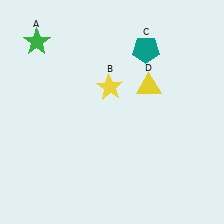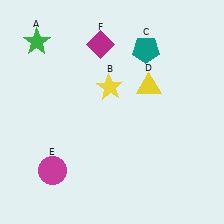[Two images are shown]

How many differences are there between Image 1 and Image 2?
There are 2 differences between the two images.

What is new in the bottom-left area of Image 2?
A magenta circle (E) was added in the bottom-left area of Image 2.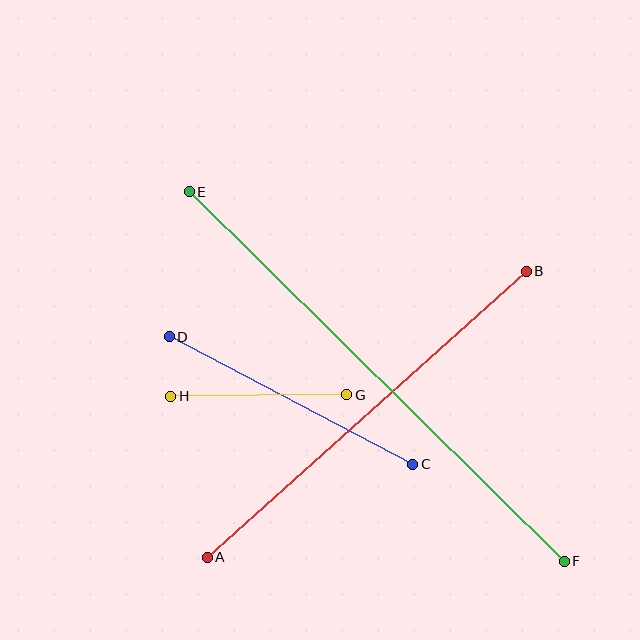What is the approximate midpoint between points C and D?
The midpoint is at approximately (291, 401) pixels.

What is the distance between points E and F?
The distance is approximately 526 pixels.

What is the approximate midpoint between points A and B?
The midpoint is at approximately (367, 414) pixels.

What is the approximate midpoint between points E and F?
The midpoint is at approximately (377, 377) pixels.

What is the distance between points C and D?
The distance is approximately 275 pixels.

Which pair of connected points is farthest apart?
Points E and F are farthest apart.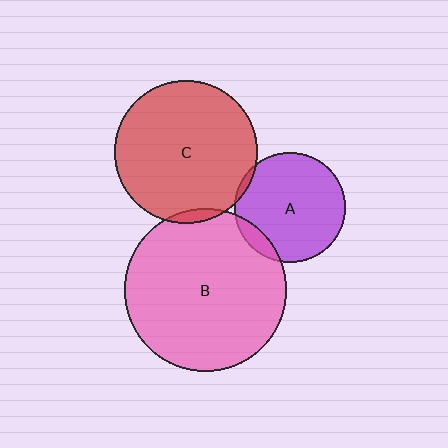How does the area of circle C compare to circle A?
Approximately 1.7 times.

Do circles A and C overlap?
Yes.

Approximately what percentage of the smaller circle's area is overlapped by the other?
Approximately 5%.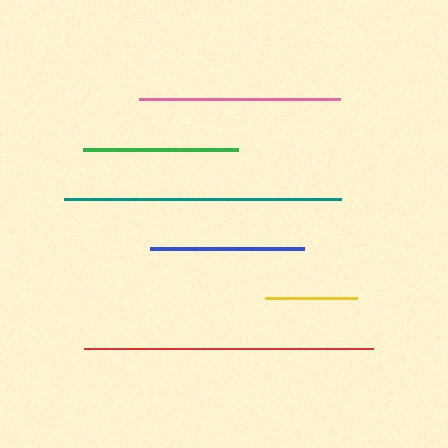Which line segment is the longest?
The red line is the longest at approximately 290 pixels.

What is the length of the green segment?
The green segment is approximately 155 pixels long.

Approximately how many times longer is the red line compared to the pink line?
The red line is approximately 1.4 times the length of the pink line.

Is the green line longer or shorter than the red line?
The red line is longer than the green line.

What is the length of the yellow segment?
The yellow segment is approximately 92 pixels long.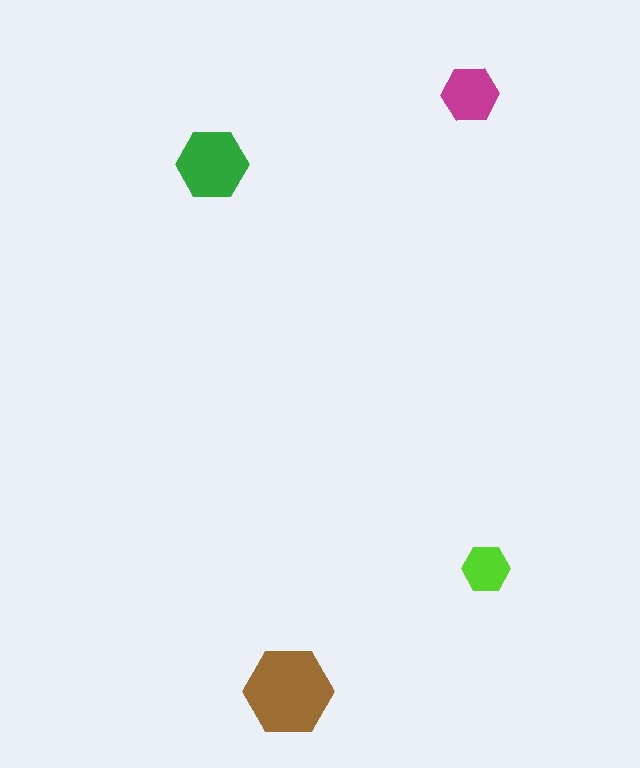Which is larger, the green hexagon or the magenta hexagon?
The green one.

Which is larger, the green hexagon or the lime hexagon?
The green one.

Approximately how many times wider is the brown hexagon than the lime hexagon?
About 2 times wider.